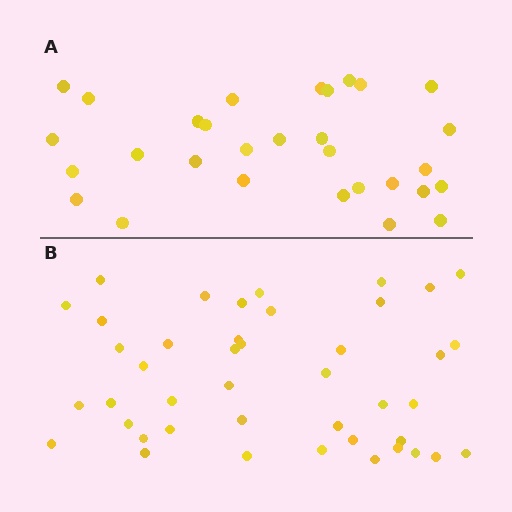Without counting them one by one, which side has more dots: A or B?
Region B (the bottom region) has more dots.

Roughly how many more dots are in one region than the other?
Region B has approximately 15 more dots than region A.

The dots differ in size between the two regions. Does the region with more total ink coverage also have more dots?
No. Region A has more total ink coverage because its dots are larger, but region B actually contains more individual dots. Total area can be misleading — the number of items is what matters here.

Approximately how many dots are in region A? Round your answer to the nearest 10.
About 30 dots.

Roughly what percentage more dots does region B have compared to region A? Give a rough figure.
About 45% more.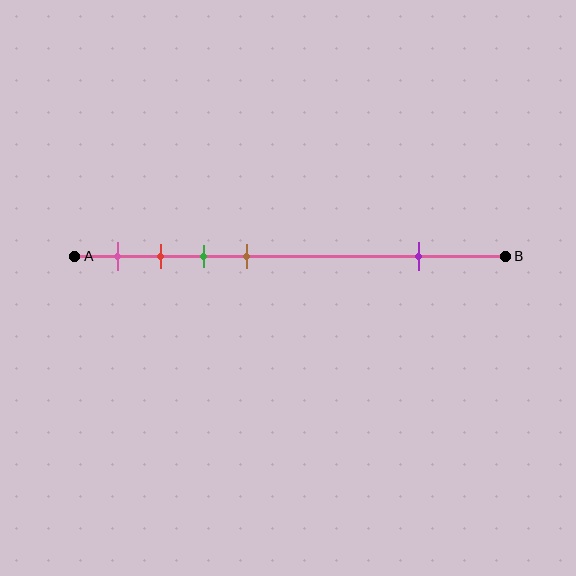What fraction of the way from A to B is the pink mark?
The pink mark is approximately 10% (0.1) of the way from A to B.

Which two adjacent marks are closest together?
The red and green marks are the closest adjacent pair.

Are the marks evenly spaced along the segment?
No, the marks are not evenly spaced.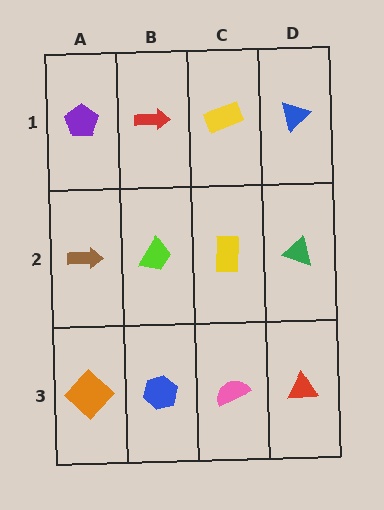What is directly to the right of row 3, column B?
A pink semicircle.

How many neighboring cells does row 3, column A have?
2.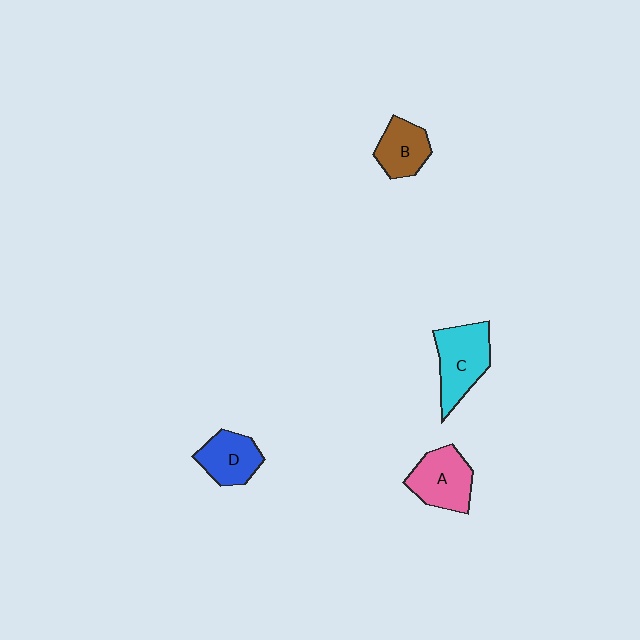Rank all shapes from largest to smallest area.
From largest to smallest: C (cyan), A (pink), D (blue), B (brown).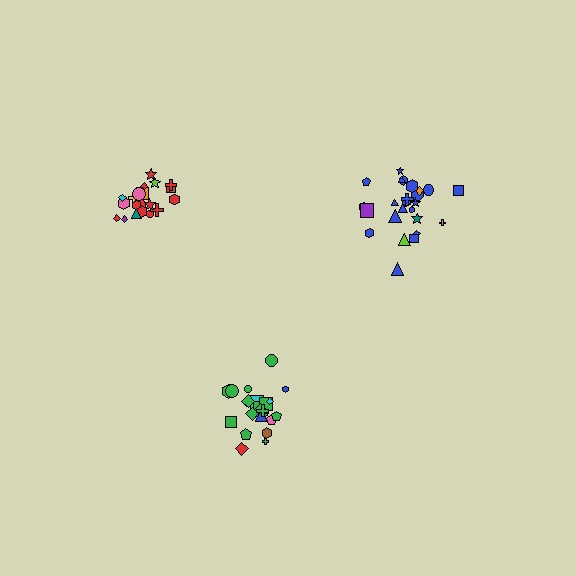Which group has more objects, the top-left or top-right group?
The top-right group.